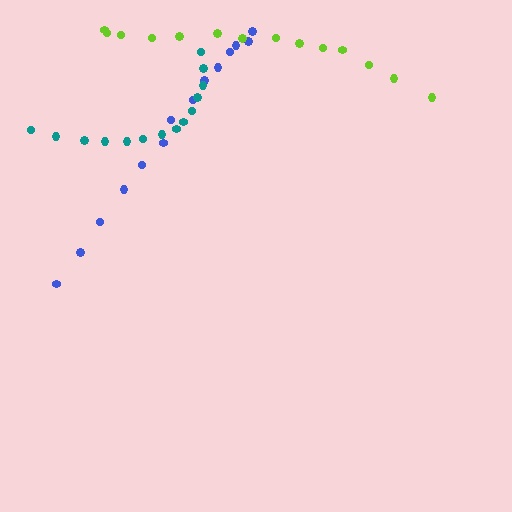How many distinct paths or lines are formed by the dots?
There are 3 distinct paths.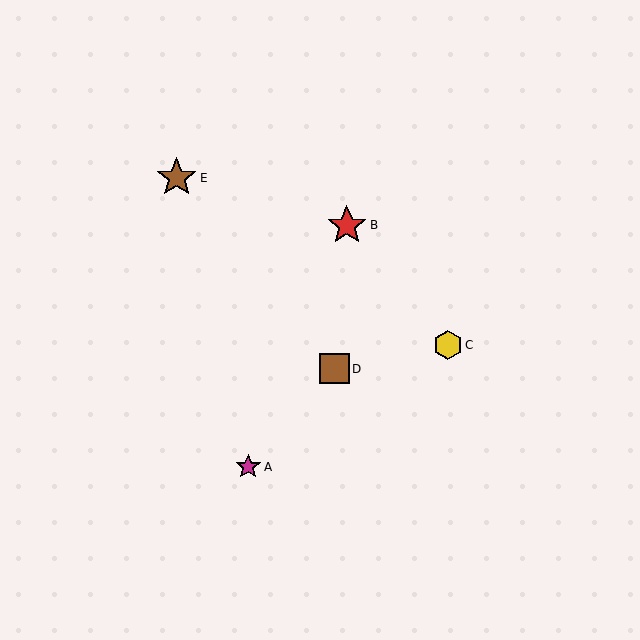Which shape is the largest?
The brown star (labeled E) is the largest.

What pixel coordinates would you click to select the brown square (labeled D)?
Click at (334, 369) to select the brown square D.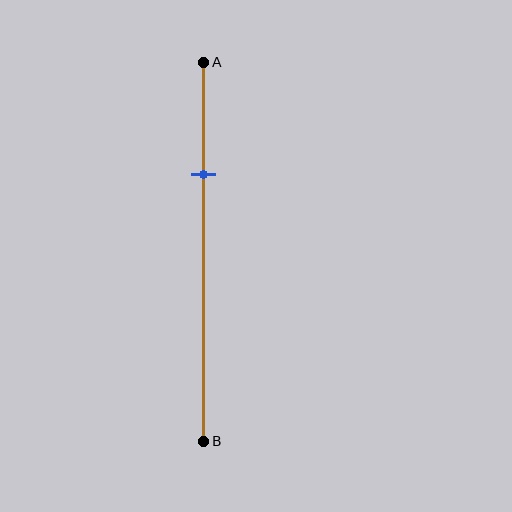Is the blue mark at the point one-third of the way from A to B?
No, the mark is at about 30% from A, not at the 33% one-third point.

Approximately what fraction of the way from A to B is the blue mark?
The blue mark is approximately 30% of the way from A to B.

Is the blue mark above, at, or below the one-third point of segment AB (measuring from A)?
The blue mark is above the one-third point of segment AB.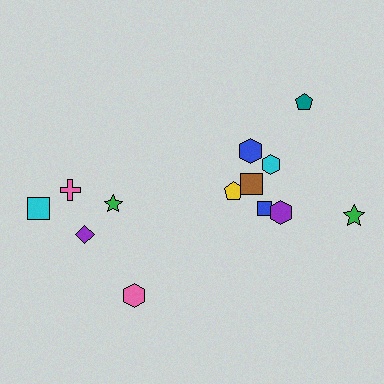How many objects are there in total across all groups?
There are 13 objects.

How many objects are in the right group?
There are 8 objects.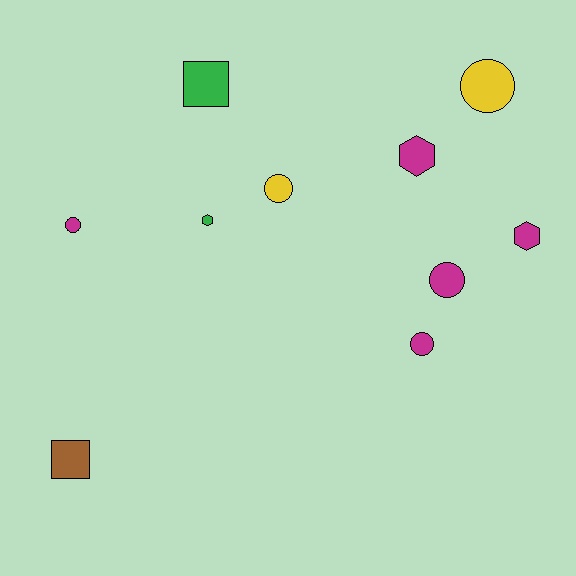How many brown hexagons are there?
There are no brown hexagons.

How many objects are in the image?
There are 10 objects.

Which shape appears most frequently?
Circle, with 5 objects.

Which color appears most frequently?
Magenta, with 5 objects.